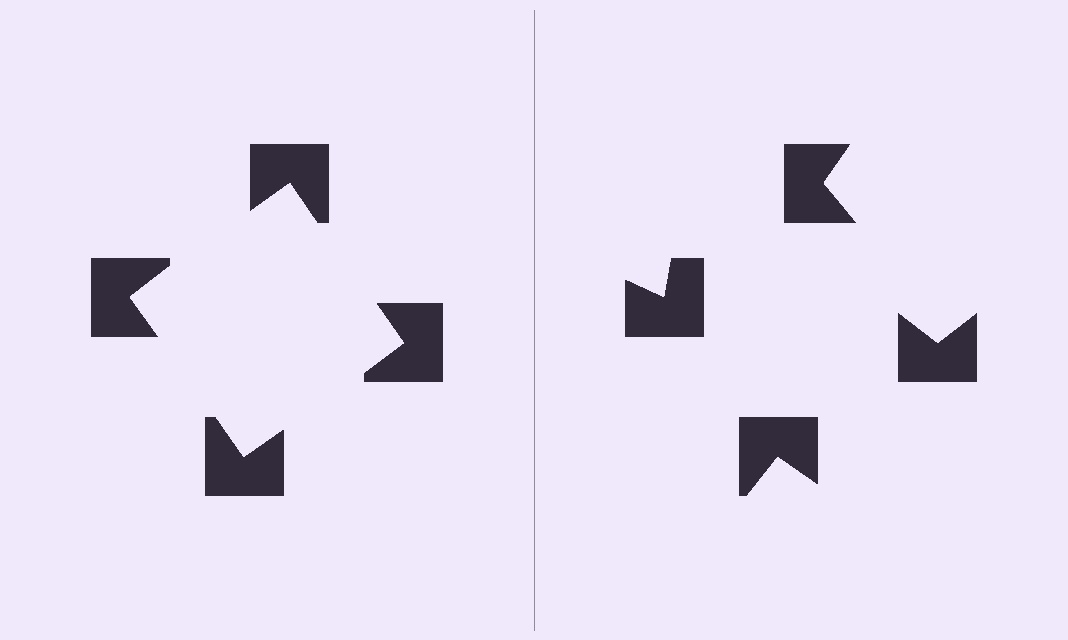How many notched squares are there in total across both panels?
8 — 4 on each side.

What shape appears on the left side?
An illusory square.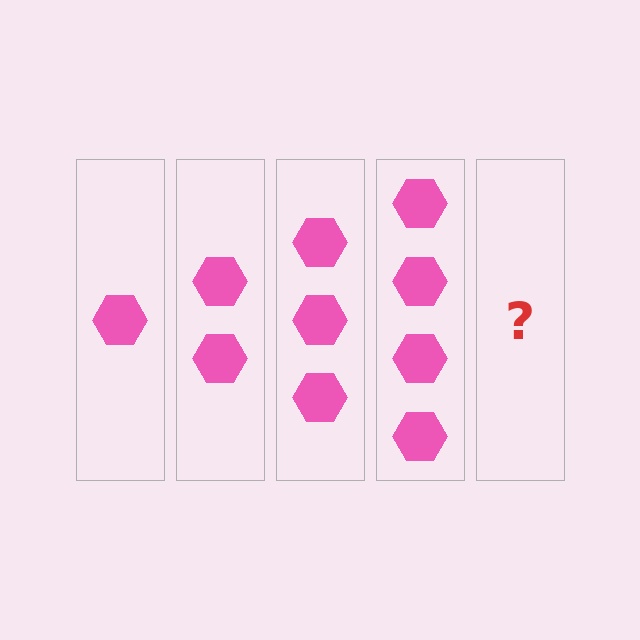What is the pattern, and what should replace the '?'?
The pattern is that each step adds one more hexagon. The '?' should be 5 hexagons.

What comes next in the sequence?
The next element should be 5 hexagons.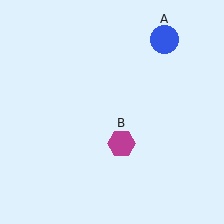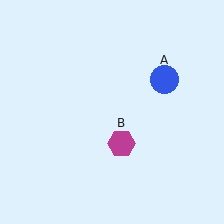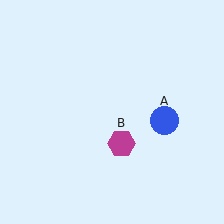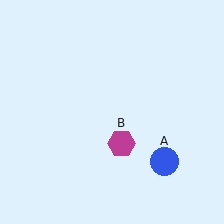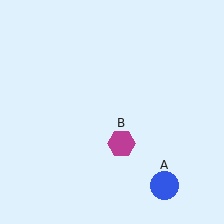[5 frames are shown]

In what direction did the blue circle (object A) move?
The blue circle (object A) moved down.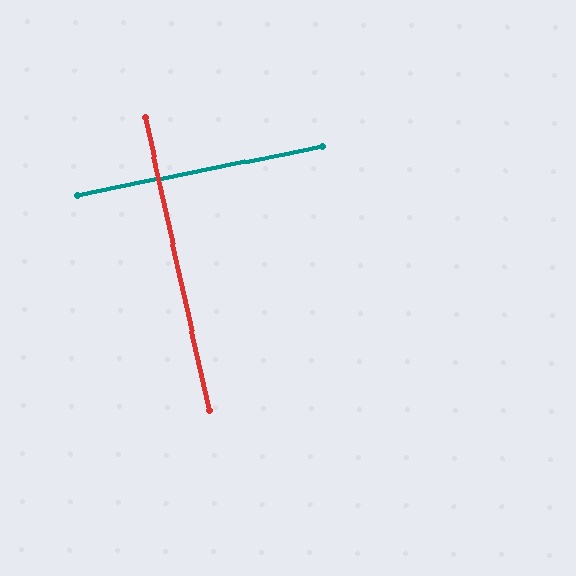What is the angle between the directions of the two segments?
Approximately 89 degrees.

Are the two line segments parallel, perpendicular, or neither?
Perpendicular — they meet at approximately 89°.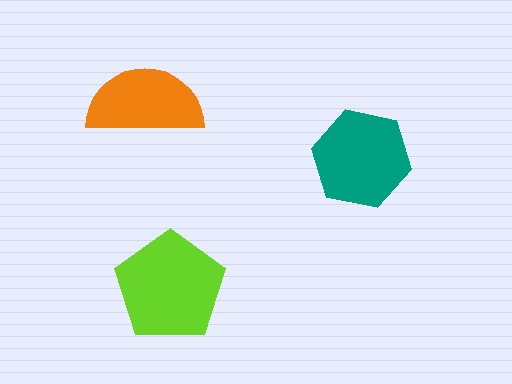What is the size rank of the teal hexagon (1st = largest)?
2nd.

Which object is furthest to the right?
The teal hexagon is rightmost.